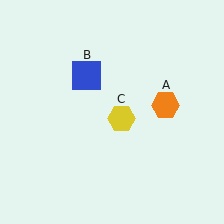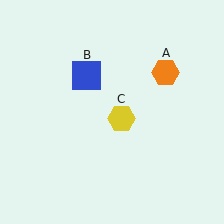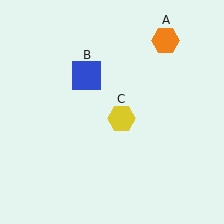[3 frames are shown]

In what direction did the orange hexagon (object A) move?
The orange hexagon (object A) moved up.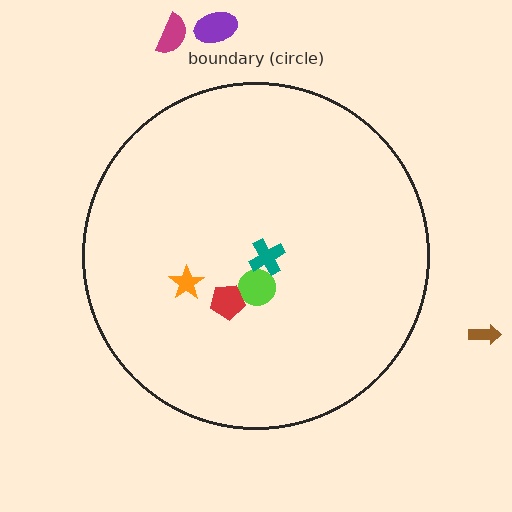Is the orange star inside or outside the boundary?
Inside.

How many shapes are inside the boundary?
4 inside, 3 outside.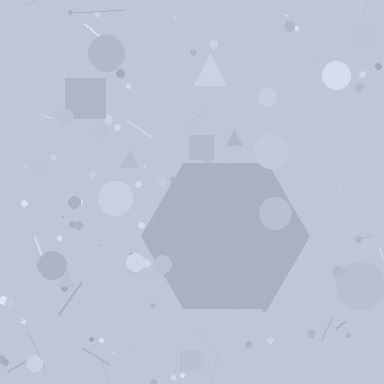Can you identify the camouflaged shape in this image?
The camouflaged shape is a hexagon.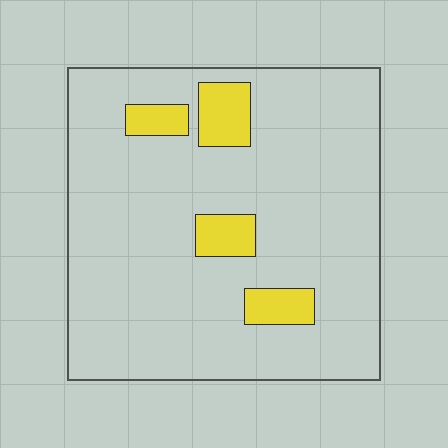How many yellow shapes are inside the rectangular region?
4.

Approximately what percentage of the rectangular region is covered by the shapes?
Approximately 10%.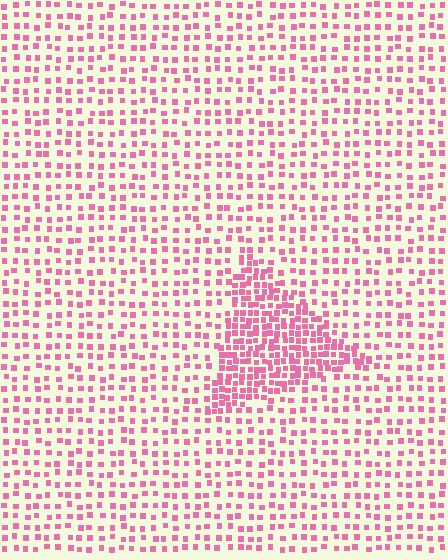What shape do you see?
I see a triangle.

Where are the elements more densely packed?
The elements are more densely packed inside the triangle boundary.